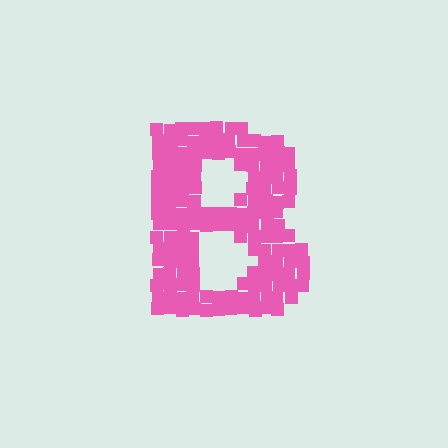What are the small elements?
The small elements are squares.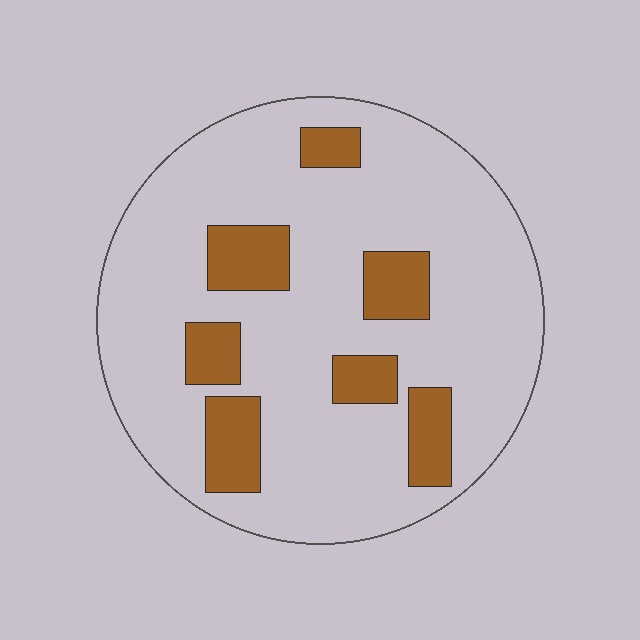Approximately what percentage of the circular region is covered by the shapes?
Approximately 20%.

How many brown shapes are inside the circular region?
7.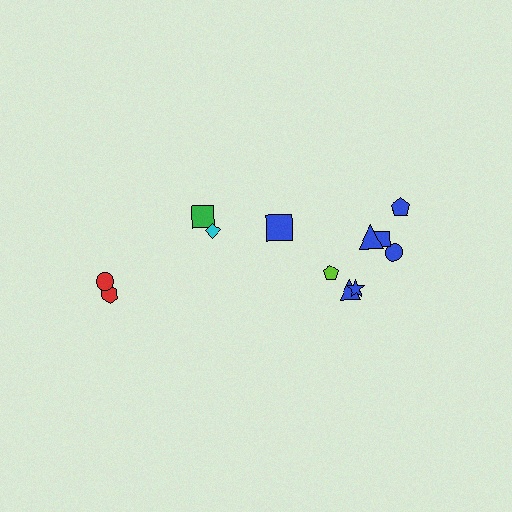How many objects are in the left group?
There are 4 objects.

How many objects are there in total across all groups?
There are 12 objects.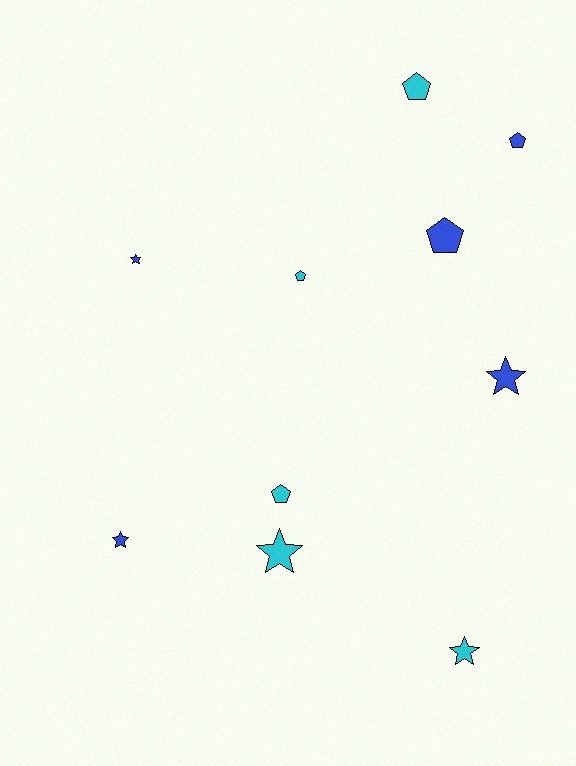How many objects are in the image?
There are 10 objects.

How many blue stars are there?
There are 3 blue stars.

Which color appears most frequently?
Blue, with 5 objects.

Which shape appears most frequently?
Pentagon, with 5 objects.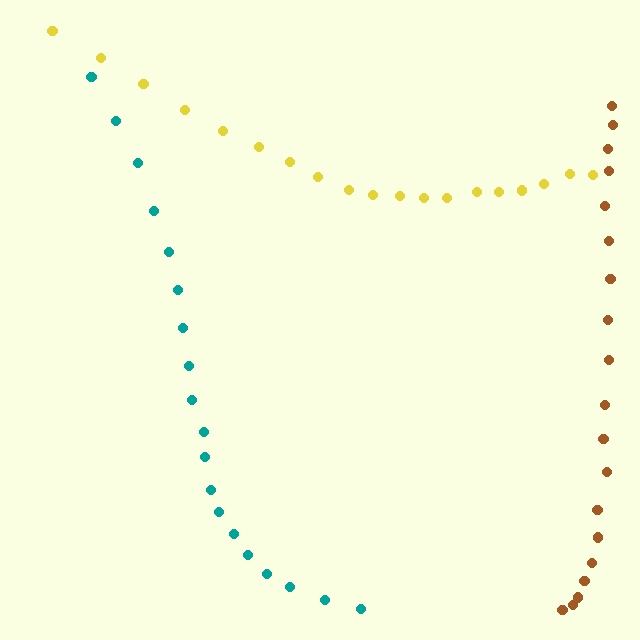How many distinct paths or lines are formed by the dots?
There are 3 distinct paths.